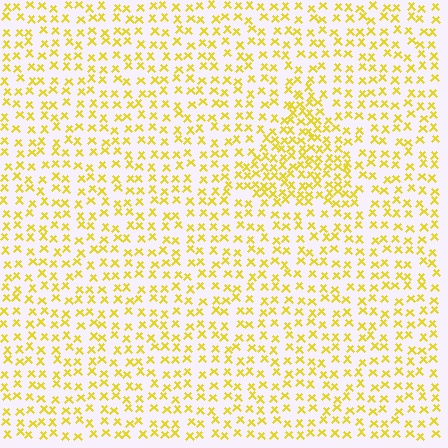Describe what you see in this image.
The image contains small yellow elements arranged at two different densities. A triangle-shaped region is visible where the elements are more densely packed than the surrounding area.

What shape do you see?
I see a triangle.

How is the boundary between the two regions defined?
The boundary is defined by a change in element density (approximately 1.9x ratio). All elements are the same color, size, and shape.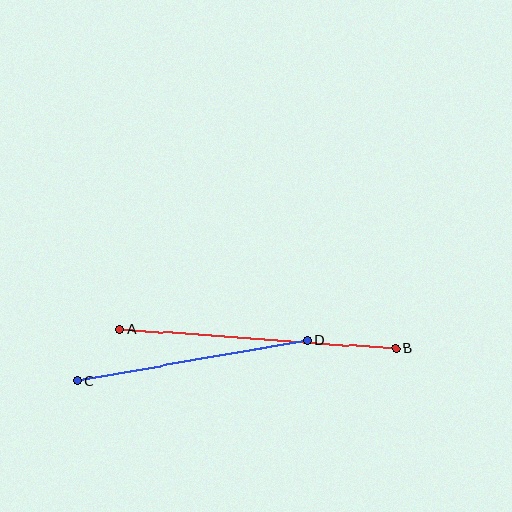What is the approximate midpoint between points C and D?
The midpoint is at approximately (193, 360) pixels.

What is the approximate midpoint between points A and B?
The midpoint is at approximately (258, 339) pixels.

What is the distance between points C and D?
The distance is approximately 234 pixels.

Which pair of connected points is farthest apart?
Points A and B are farthest apart.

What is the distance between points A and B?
The distance is approximately 276 pixels.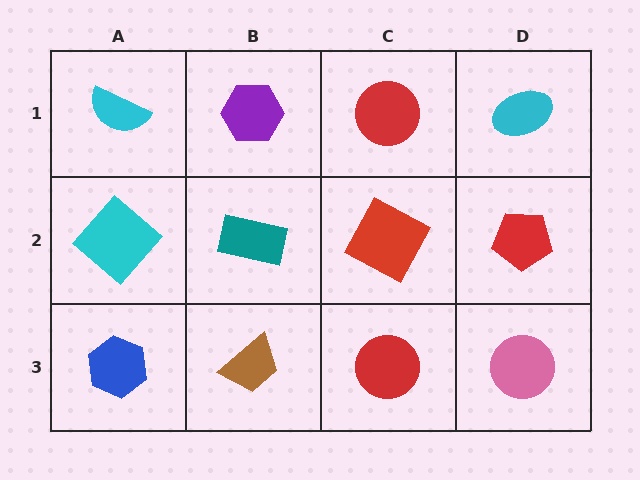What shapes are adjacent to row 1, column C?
A red square (row 2, column C), a purple hexagon (row 1, column B), a cyan ellipse (row 1, column D).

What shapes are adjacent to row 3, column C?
A red square (row 2, column C), a brown trapezoid (row 3, column B), a pink circle (row 3, column D).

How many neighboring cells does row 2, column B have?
4.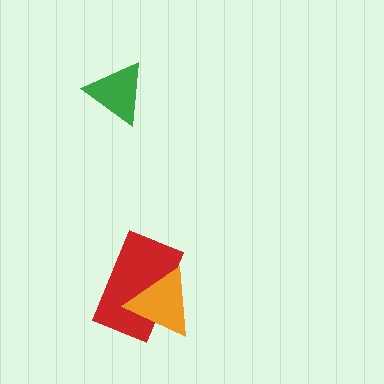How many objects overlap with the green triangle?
0 objects overlap with the green triangle.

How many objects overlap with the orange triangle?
1 object overlaps with the orange triangle.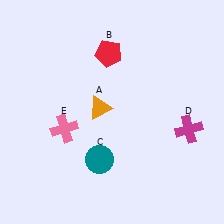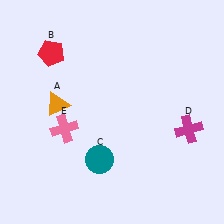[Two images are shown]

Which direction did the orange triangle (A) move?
The orange triangle (A) moved left.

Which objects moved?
The objects that moved are: the orange triangle (A), the red pentagon (B).